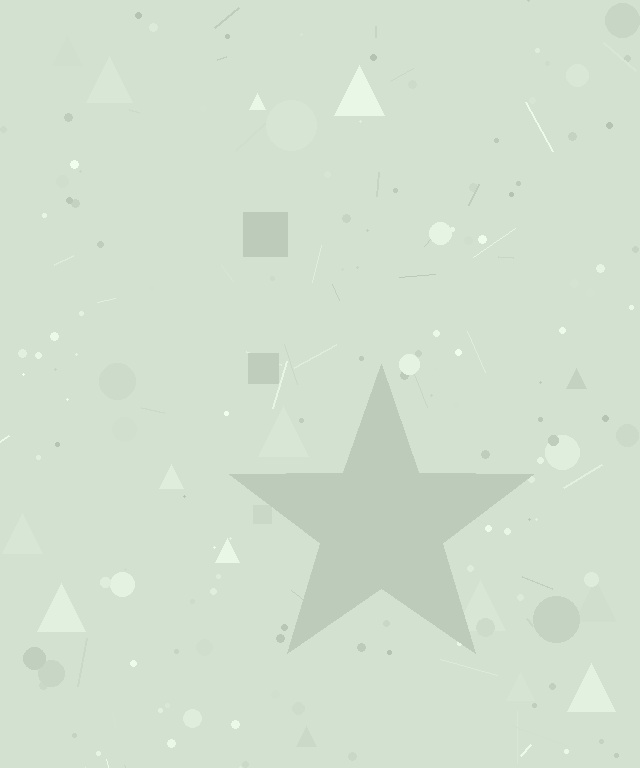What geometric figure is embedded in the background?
A star is embedded in the background.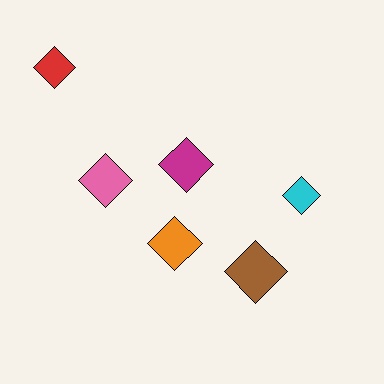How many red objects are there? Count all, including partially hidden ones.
There is 1 red object.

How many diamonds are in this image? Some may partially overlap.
There are 6 diamonds.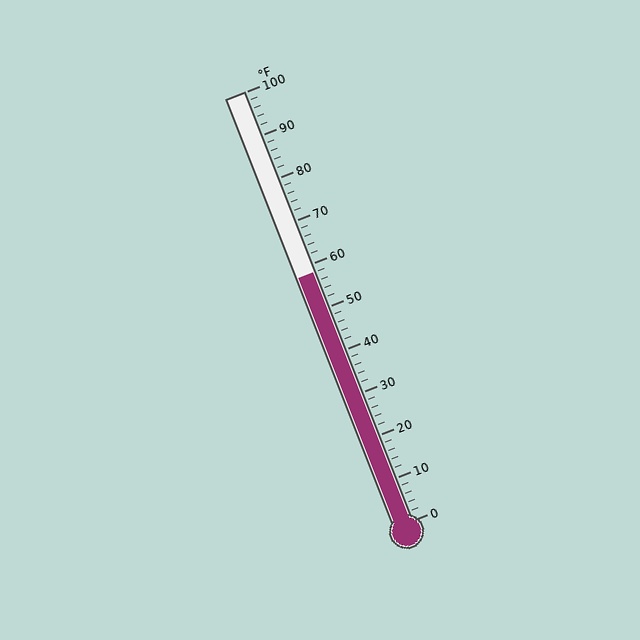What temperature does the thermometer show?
The thermometer shows approximately 58°F.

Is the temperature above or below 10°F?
The temperature is above 10°F.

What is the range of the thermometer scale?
The thermometer scale ranges from 0°F to 100°F.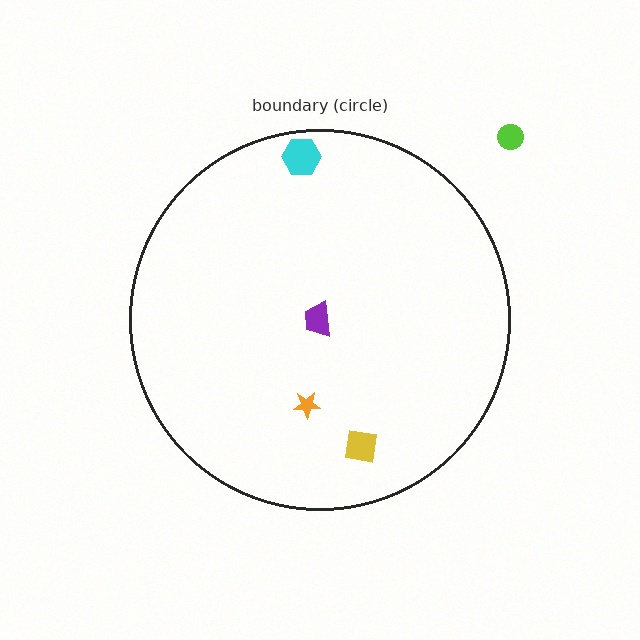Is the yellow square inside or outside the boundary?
Inside.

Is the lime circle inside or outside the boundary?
Outside.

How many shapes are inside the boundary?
4 inside, 1 outside.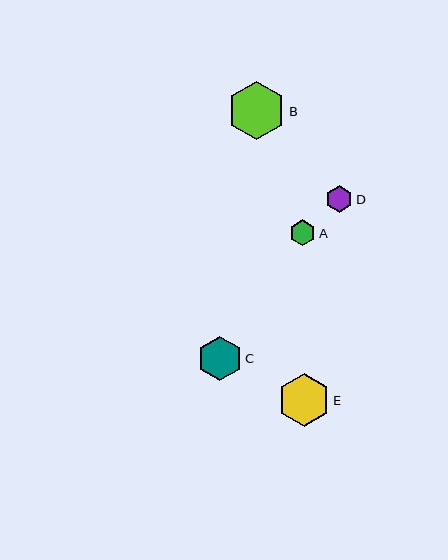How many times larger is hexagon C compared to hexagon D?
Hexagon C is approximately 1.7 times the size of hexagon D.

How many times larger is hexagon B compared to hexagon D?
Hexagon B is approximately 2.2 times the size of hexagon D.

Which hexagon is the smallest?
Hexagon A is the smallest with a size of approximately 26 pixels.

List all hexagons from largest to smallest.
From largest to smallest: B, E, C, D, A.